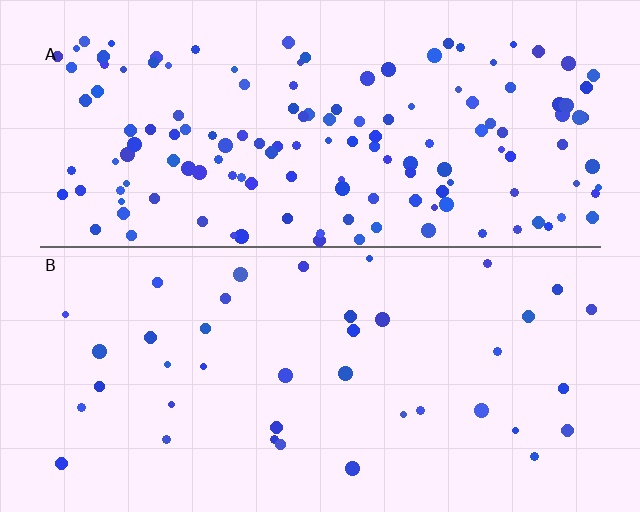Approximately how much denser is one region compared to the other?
Approximately 3.7× — region A over region B.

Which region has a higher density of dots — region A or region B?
A (the top).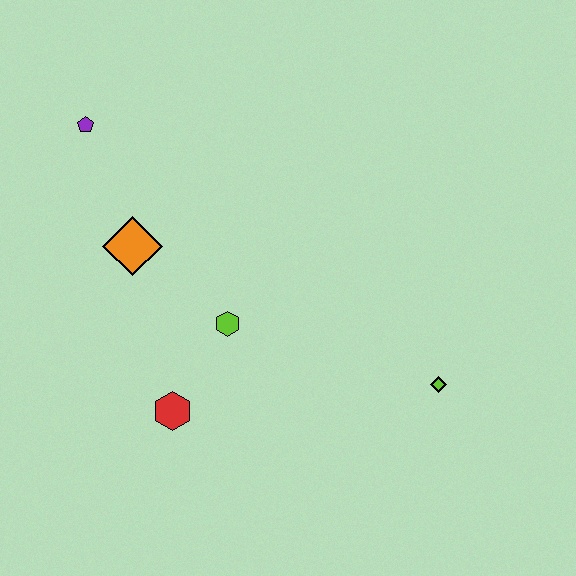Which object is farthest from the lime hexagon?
The purple pentagon is farthest from the lime hexagon.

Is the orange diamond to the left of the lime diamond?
Yes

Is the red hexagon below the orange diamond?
Yes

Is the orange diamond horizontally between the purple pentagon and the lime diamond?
Yes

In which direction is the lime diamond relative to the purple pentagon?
The lime diamond is to the right of the purple pentagon.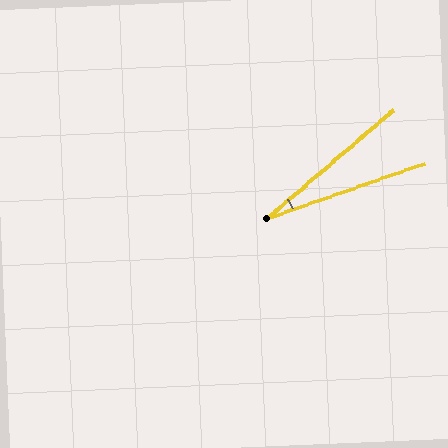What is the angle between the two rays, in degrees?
Approximately 22 degrees.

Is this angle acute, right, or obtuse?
It is acute.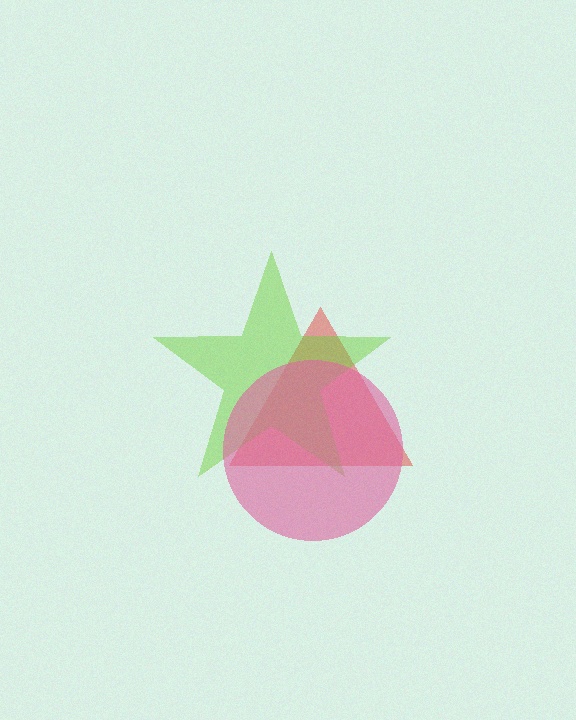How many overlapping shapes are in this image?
There are 3 overlapping shapes in the image.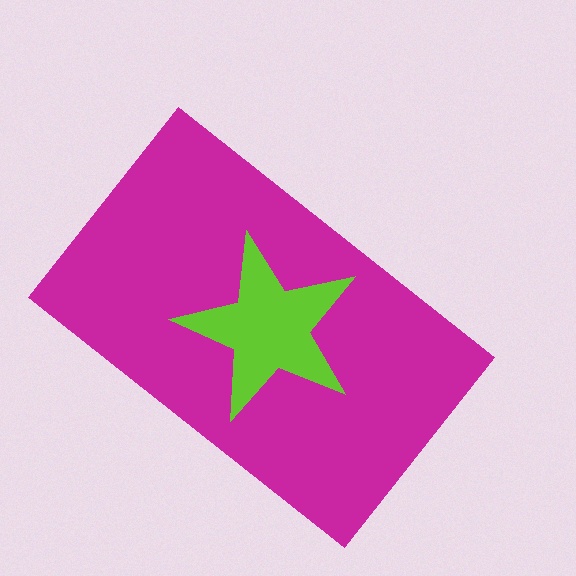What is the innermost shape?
The lime star.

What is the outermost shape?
The magenta rectangle.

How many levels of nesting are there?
2.